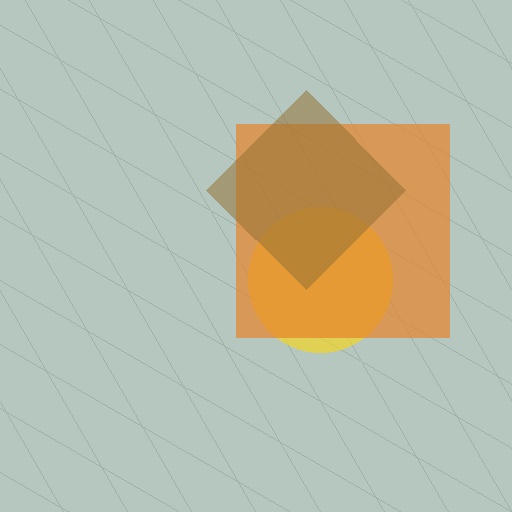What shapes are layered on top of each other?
The layered shapes are: a yellow circle, an orange square, a brown diamond.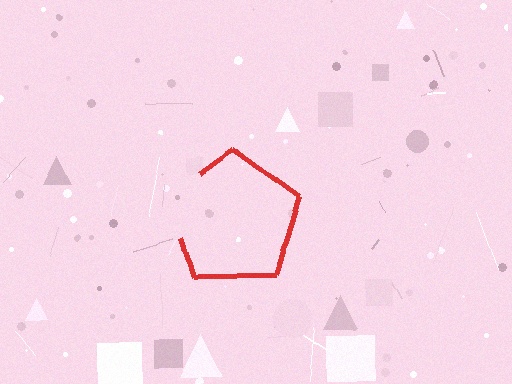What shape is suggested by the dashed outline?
The dashed outline suggests a pentagon.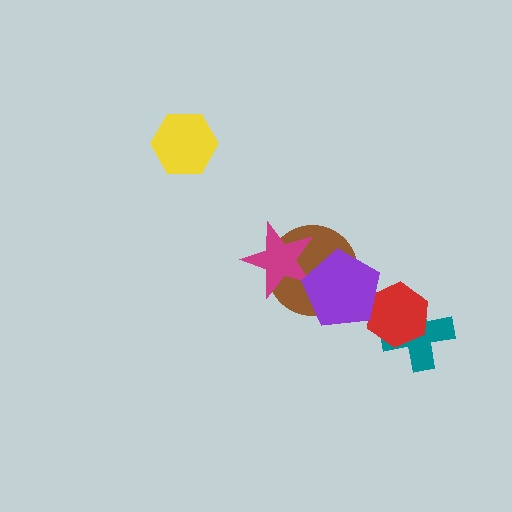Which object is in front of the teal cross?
The red hexagon is in front of the teal cross.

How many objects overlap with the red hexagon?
2 objects overlap with the red hexagon.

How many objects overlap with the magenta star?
2 objects overlap with the magenta star.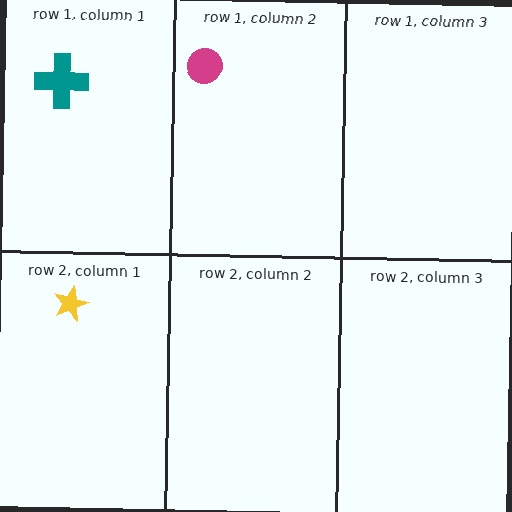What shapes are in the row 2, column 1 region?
The yellow star.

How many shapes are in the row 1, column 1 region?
1.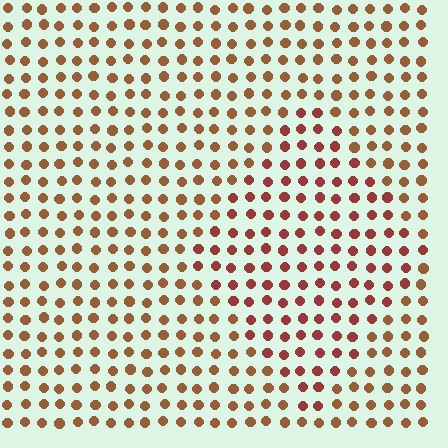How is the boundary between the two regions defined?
The boundary is defined purely by a slight shift in hue (about 27 degrees). Spacing, size, and orientation are identical on both sides.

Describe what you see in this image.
The image is filled with small brown elements in a uniform arrangement. A diamond-shaped region is visible where the elements are tinted to a slightly different hue, forming a subtle color boundary.